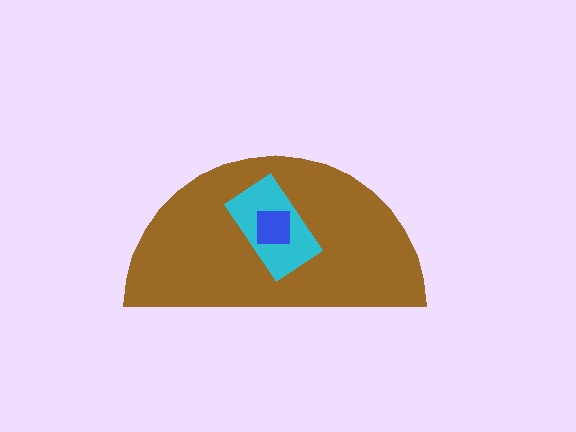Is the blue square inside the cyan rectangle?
Yes.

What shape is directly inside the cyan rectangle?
The blue square.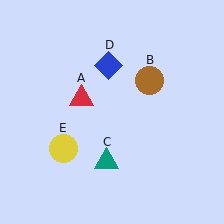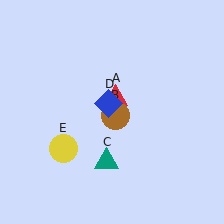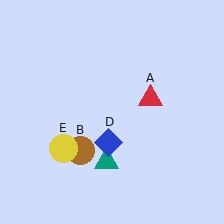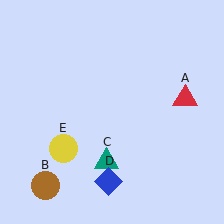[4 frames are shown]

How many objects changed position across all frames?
3 objects changed position: red triangle (object A), brown circle (object B), blue diamond (object D).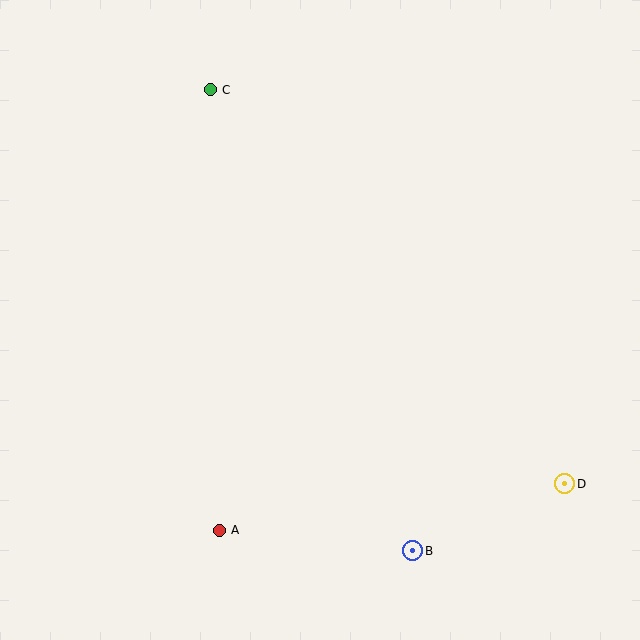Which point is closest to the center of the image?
Point A at (219, 530) is closest to the center.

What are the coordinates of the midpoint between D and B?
The midpoint between D and B is at (489, 517).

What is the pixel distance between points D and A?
The distance between D and A is 348 pixels.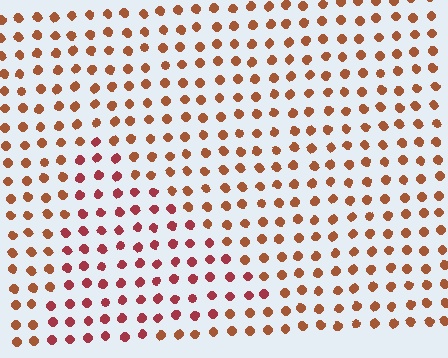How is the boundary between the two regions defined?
The boundary is defined purely by a slight shift in hue (about 28 degrees). Spacing, size, and orientation are identical on both sides.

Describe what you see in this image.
The image is filled with small brown elements in a uniform arrangement. A triangle-shaped region is visible where the elements are tinted to a slightly different hue, forming a subtle color boundary.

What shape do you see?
I see a triangle.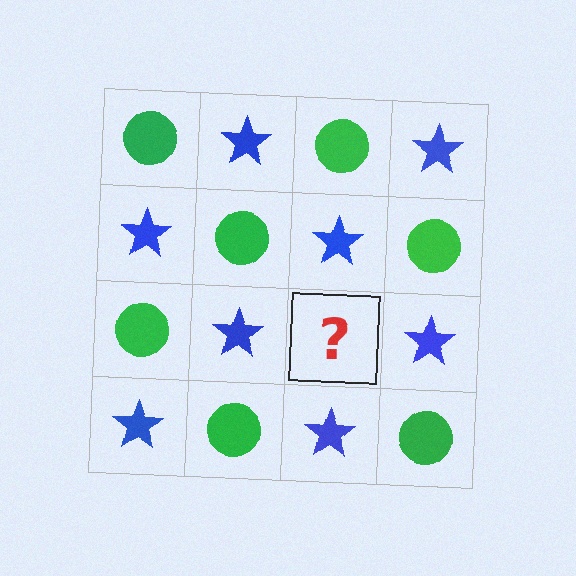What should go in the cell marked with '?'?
The missing cell should contain a green circle.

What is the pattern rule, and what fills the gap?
The rule is that it alternates green circle and blue star in a checkerboard pattern. The gap should be filled with a green circle.